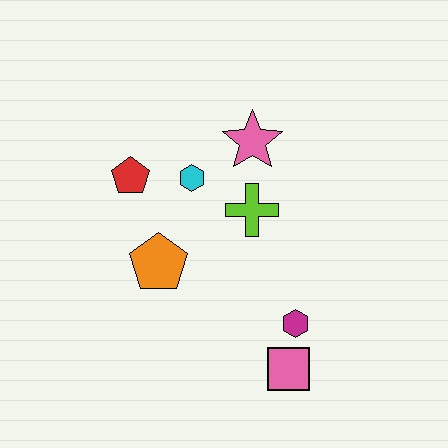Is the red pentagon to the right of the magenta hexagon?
No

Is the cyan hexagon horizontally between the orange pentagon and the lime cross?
Yes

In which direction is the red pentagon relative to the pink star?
The red pentagon is to the left of the pink star.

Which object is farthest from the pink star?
The pink square is farthest from the pink star.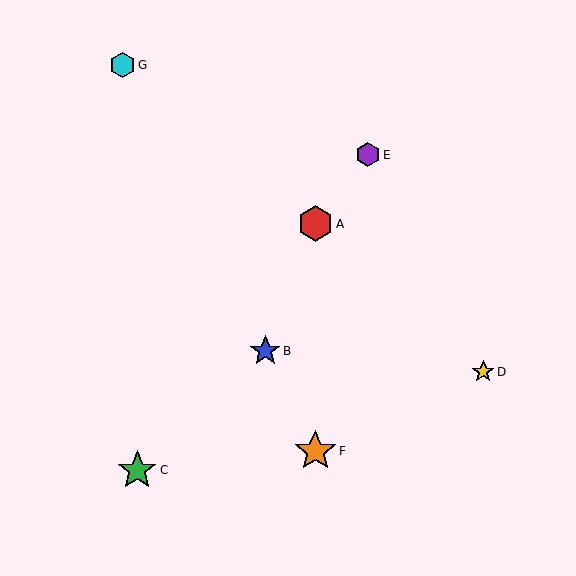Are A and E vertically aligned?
No, A is at x≈315 and E is at x≈368.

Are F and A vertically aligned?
Yes, both are at x≈315.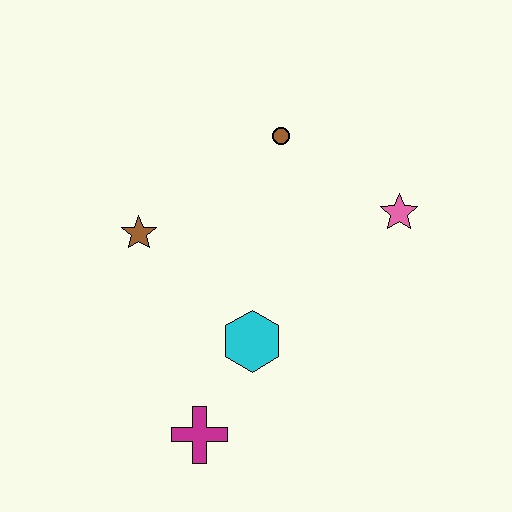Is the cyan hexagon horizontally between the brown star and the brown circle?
Yes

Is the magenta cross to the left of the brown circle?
Yes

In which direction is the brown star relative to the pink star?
The brown star is to the left of the pink star.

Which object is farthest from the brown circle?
The magenta cross is farthest from the brown circle.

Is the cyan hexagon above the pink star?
No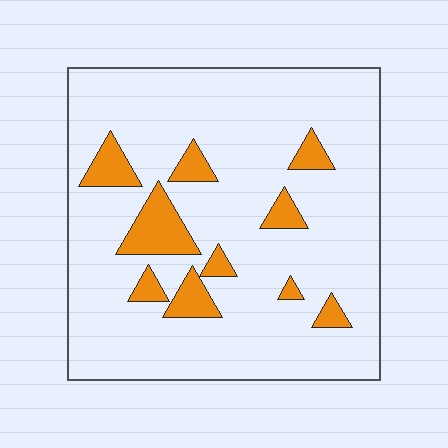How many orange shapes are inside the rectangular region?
10.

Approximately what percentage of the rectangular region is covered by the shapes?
Approximately 15%.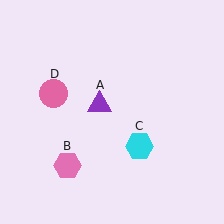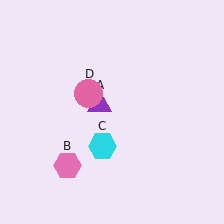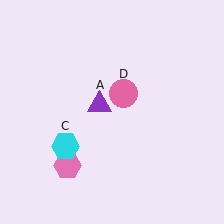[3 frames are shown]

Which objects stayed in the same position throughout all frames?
Purple triangle (object A) and pink hexagon (object B) remained stationary.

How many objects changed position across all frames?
2 objects changed position: cyan hexagon (object C), pink circle (object D).